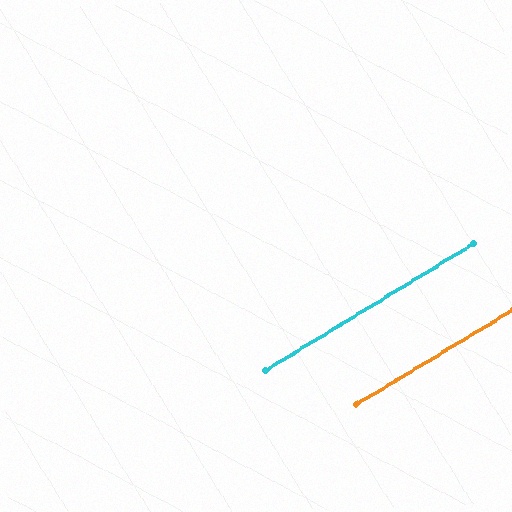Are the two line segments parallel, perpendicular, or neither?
Parallel — their directions differ by only 0.3°.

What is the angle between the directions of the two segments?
Approximately 0 degrees.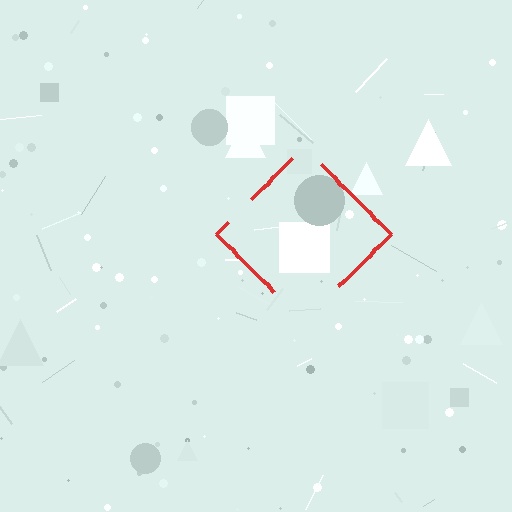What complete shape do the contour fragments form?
The contour fragments form a diamond.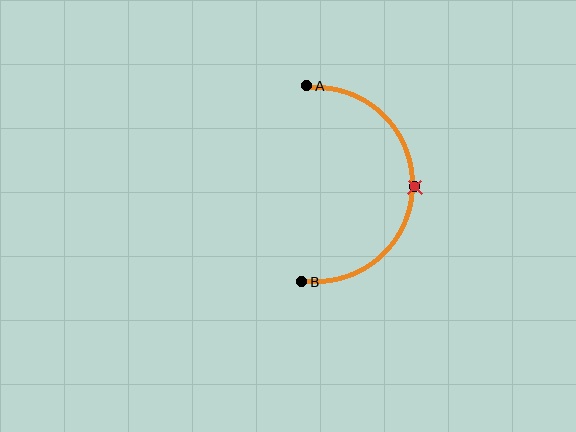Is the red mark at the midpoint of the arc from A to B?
Yes. The red mark lies on the arc at equal arc-length from both A and B — it is the arc midpoint.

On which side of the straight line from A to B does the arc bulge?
The arc bulges to the right of the straight line connecting A and B.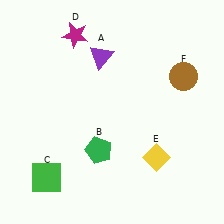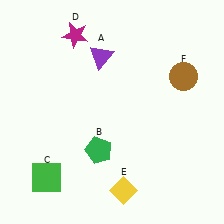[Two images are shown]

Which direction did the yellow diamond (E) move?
The yellow diamond (E) moved down.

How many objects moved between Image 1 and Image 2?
1 object moved between the two images.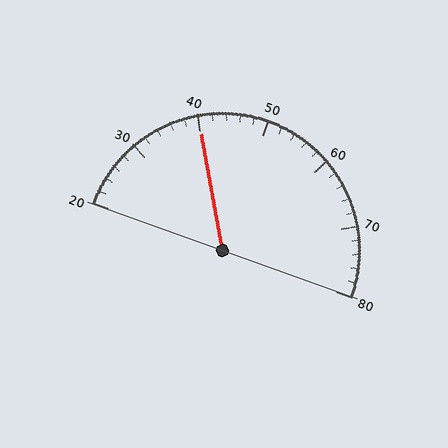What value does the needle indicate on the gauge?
The needle indicates approximately 40.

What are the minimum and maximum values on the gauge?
The gauge ranges from 20 to 80.